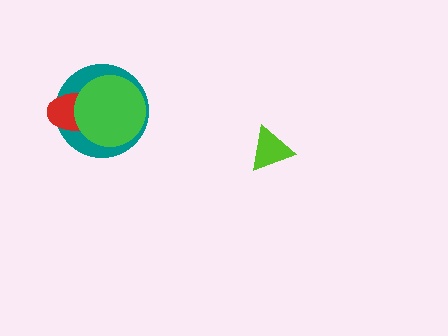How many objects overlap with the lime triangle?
0 objects overlap with the lime triangle.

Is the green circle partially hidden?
No, no other shape covers it.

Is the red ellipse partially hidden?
Yes, it is partially covered by another shape.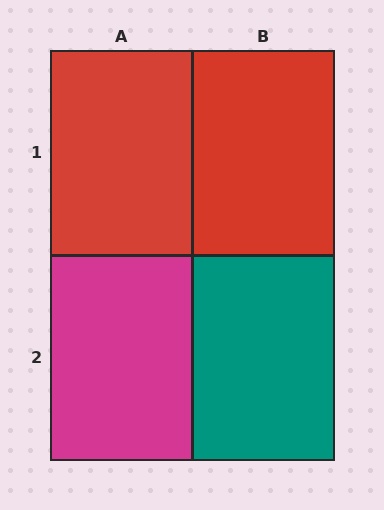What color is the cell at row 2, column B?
Teal.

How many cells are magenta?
1 cell is magenta.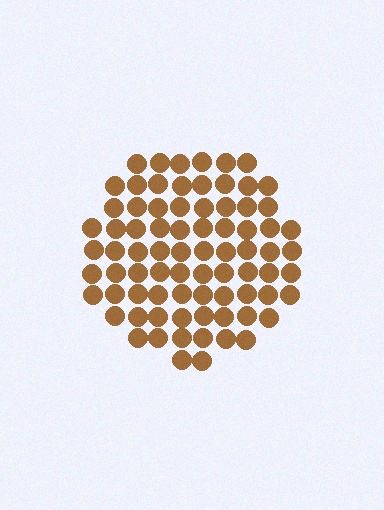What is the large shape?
The large shape is a circle.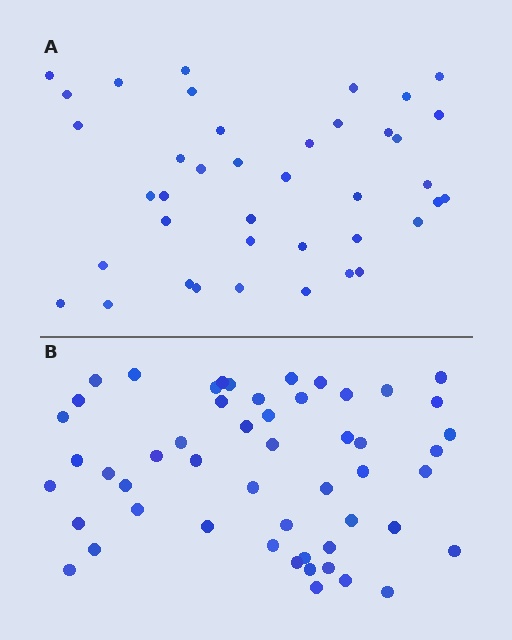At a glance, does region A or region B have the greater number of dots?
Region B (the bottom region) has more dots.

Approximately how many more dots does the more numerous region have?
Region B has roughly 12 or so more dots than region A.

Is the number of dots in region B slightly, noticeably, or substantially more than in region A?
Region B has noticeably more, but not dramatically so. The ratio is roughly 1.3 to 1.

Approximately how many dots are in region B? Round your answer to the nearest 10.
About 50 dots. (The exact count is 52, which rounds to 50.)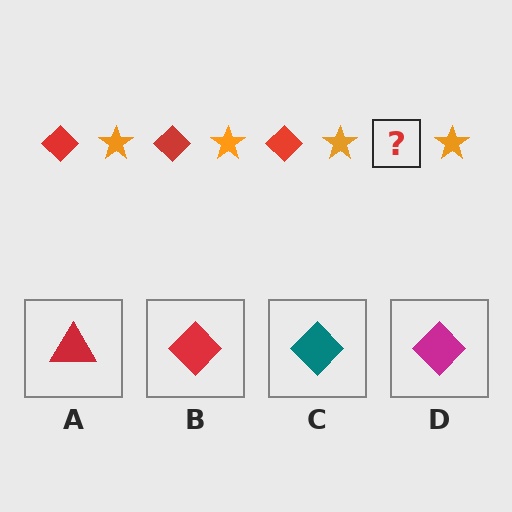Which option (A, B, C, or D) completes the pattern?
B.